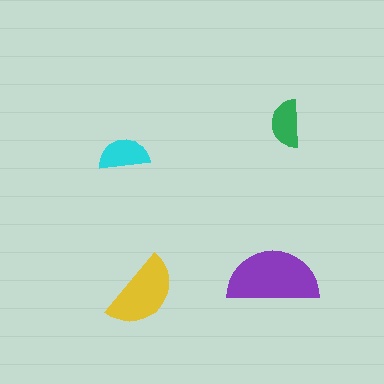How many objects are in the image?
There are 4 objects in the image.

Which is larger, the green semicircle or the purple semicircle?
The purple one.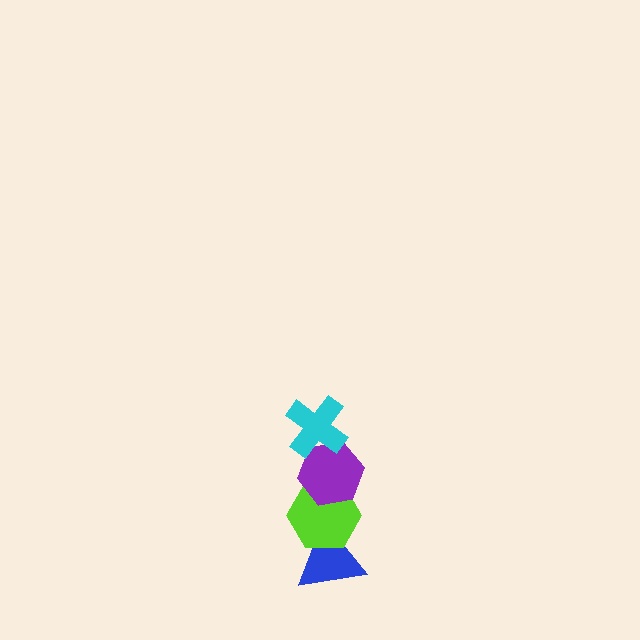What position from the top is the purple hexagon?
The purple hexagon is 2nd from the top.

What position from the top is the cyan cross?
The cyan cross is 1st from the top.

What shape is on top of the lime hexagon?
The purple hexagon is on top of the lime hexagon.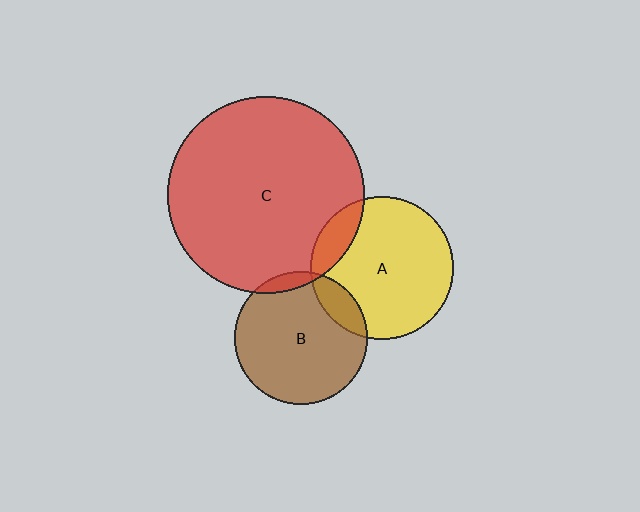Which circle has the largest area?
Circle C (red).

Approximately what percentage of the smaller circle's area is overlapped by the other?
Approximately 15%.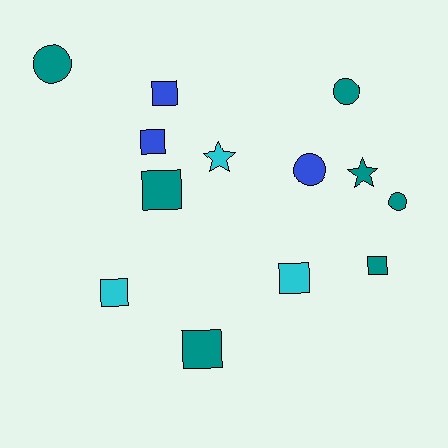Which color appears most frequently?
Teal, with 7 objects.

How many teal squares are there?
There are 3 teal squares.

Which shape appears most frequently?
Square, with 7 objects.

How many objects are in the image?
There are 13 objects.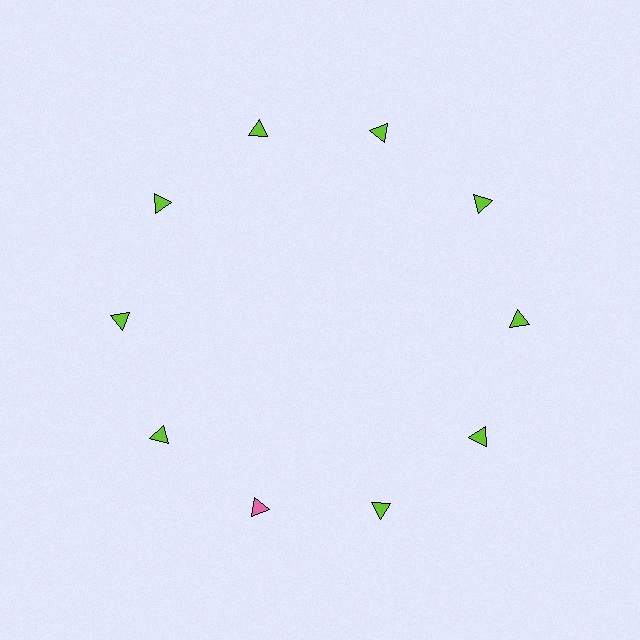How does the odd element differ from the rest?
It has a different color: pink instead of lime.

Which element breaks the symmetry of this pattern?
The pink triangle at roughly the 7 o'clock position breaks the symmetry. All other shapes are lime triangles.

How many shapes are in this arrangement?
There are 10 shapes arranged in a ring pattern.